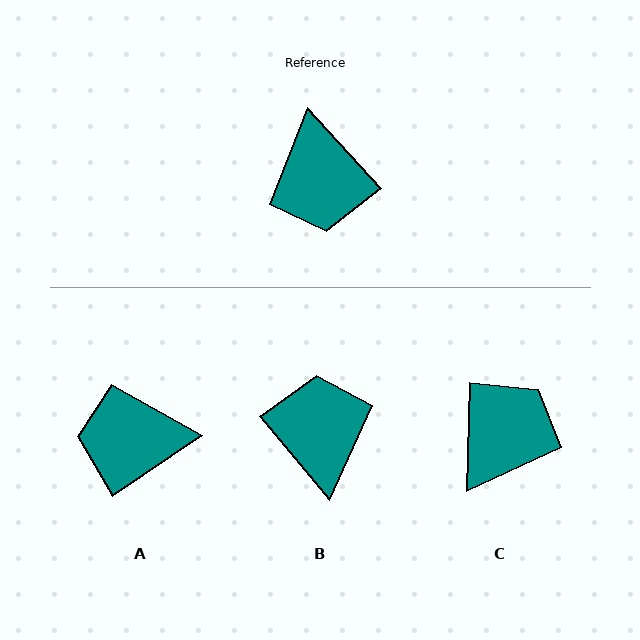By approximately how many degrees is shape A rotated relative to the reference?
Approximately 98 degrees clockwise.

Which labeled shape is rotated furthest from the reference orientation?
B, about 177 degrees away.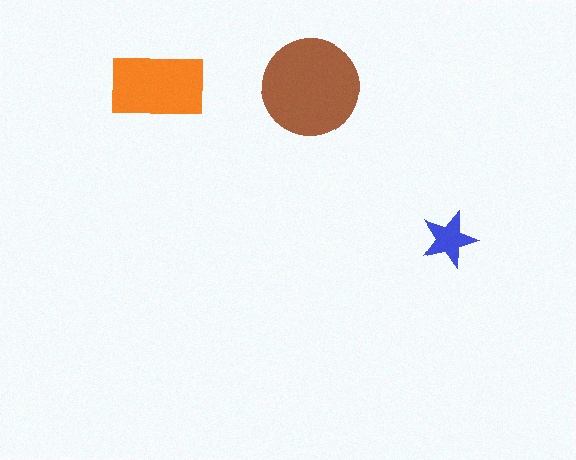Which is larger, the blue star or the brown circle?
The brown circle.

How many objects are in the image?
There are 3 objects in the image.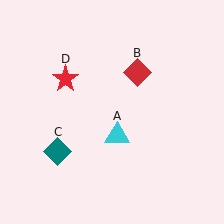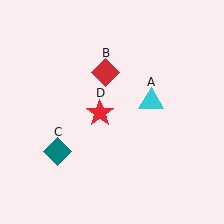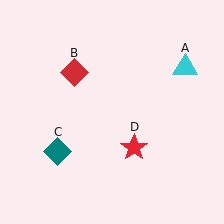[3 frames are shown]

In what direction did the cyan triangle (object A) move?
The cyan triangle (object A) moved up and to the right.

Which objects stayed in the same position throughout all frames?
Teal diamond (object C) remained stationary.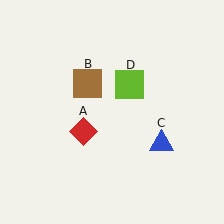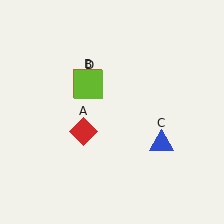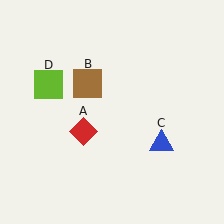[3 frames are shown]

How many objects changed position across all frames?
1 object changed position: lime square (object D).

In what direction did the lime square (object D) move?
The lime square (object D) moved left.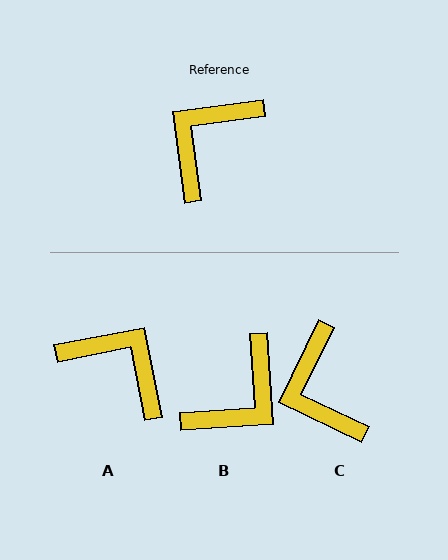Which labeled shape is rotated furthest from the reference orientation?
B, about 176 degrees away.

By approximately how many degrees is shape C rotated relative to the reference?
Approximately 57 degrees counter-clockwise.